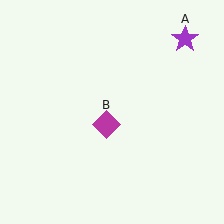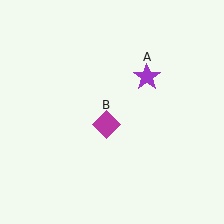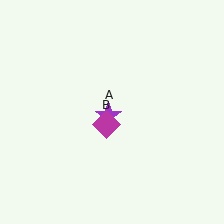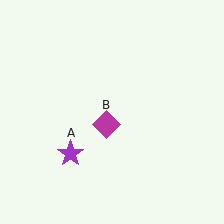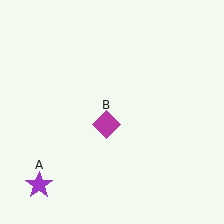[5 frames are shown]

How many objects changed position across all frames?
1 object changed position: purple star (object A).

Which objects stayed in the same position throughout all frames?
Magenta diamond (object B) remained stationary.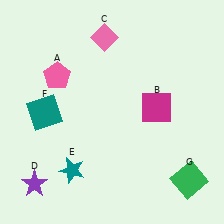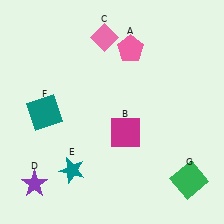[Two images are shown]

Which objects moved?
The objects that moved are: the pink pentagon (A), the magenta square (B).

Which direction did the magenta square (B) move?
The magenta square (B) moved left.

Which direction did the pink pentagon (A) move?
The pink pentagon (A) moved right.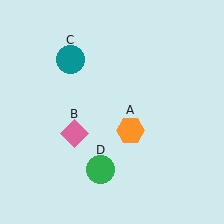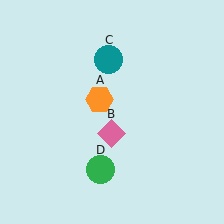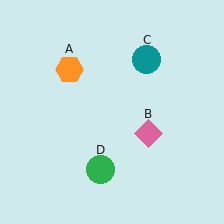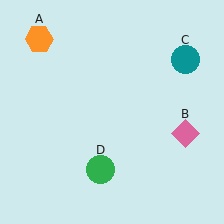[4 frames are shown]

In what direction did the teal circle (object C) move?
The teal circle (object C) moved right.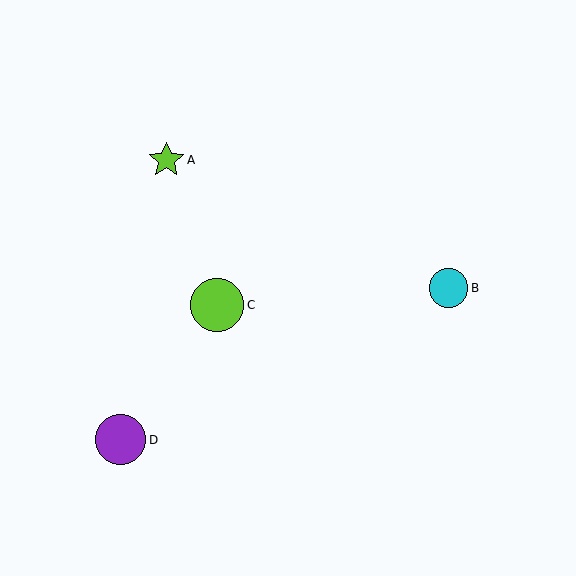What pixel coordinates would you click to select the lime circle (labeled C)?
Click at (217, 305) to select the lime circle C.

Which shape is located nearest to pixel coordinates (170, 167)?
The lime star (labeled A) at (166, 160) is nearest to that location.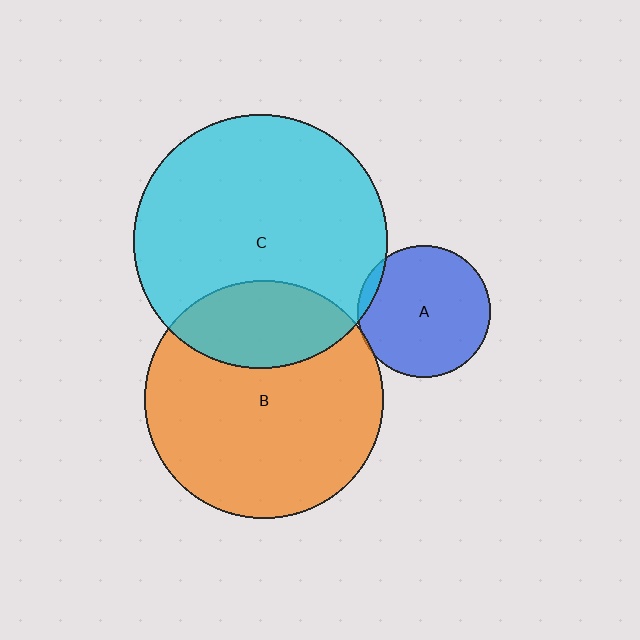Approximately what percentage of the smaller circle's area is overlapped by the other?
Approximately 25%.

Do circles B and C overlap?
Yes.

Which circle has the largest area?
Circle C (cyan).